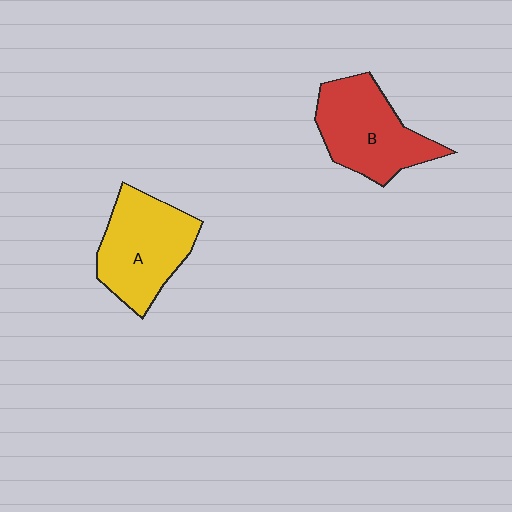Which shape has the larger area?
Shape A (yellow).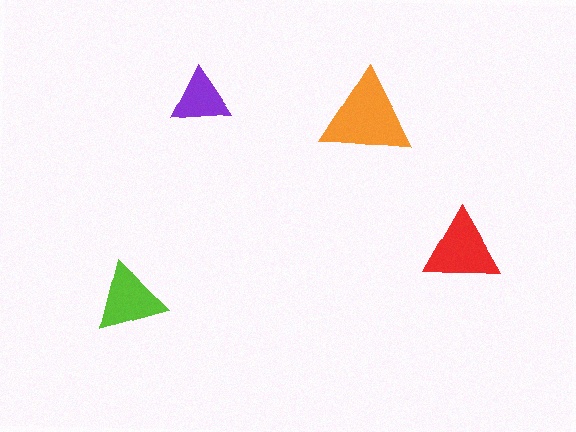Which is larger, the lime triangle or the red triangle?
The red one.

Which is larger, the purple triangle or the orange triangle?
The orange one.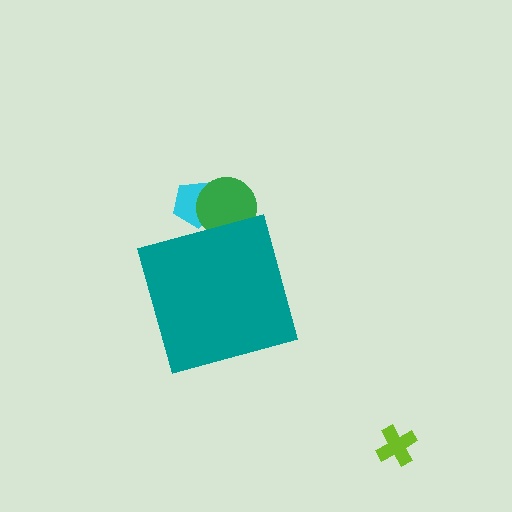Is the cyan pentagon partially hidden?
Yes, the cyan pentagon is partially hidden behind the teal diamond.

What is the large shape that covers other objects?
A teal diamond.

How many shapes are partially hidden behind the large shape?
2 shapes are partially hidden.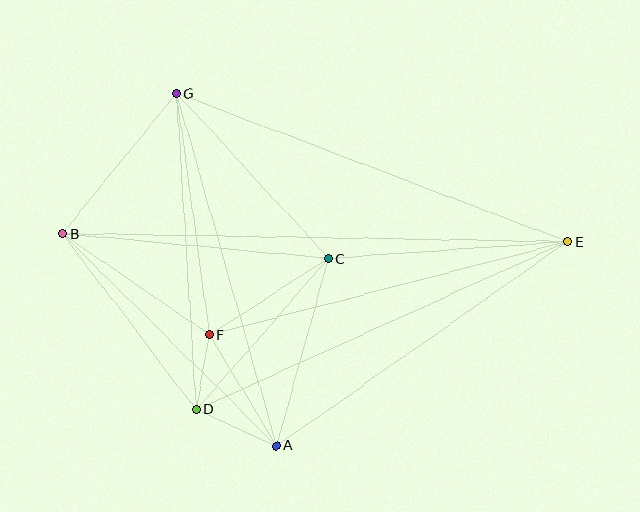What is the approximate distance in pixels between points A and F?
The distance between A and F is approximately 130 pixels.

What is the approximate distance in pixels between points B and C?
The distance between B and C is approximately 267 pixels.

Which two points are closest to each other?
Points D and F are closest to each other.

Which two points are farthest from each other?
Points B and E are farthest from each other.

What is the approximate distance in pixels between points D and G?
The distance between D and G is approximately 317 pixels.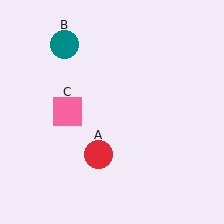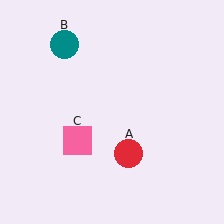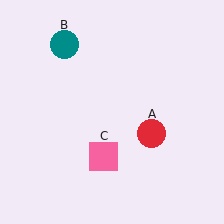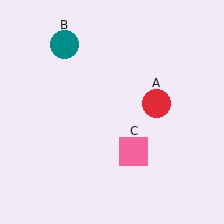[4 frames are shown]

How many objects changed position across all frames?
2 objects changed position: red circle (object A), pink square (object C).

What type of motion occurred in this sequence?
The red circle (object A), pink square (object C) rotated counterclockwise around the center of the scene.